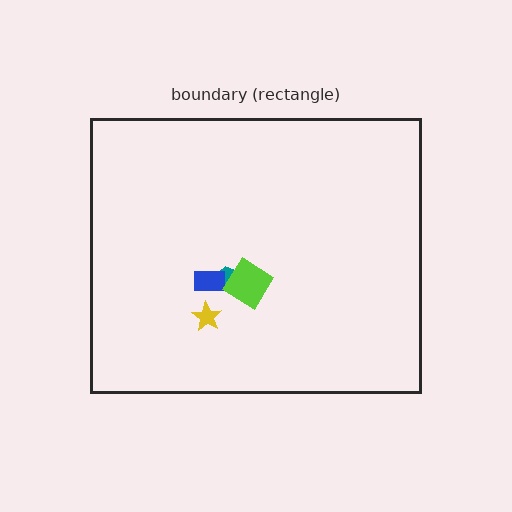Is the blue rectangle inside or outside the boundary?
Inside.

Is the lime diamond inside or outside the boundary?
Inside.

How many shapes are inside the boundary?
4 inside, 0 outside.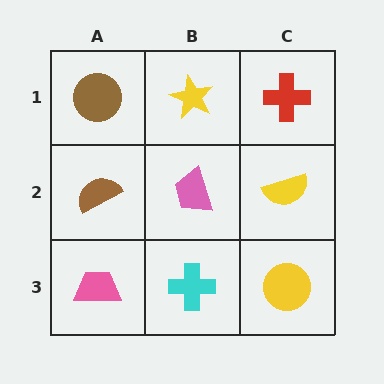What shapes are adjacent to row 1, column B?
A pink trapezoid (row 2, column B), a brown circle (row 1, column A), a red cross (row 1, column C).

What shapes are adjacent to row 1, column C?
A yellow semicircle (row 2, column C), a yellow star (row 1, column B).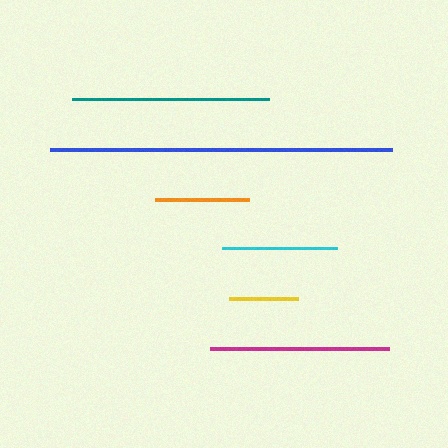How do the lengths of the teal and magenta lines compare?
The teal and magenta lines are approximately the same length.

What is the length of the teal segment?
The teal segment is approximately 197 pixels long.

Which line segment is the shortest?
The yellow line is the shortest at approximately 69 pixels.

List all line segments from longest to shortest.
From longest to shortest: blue, teal, magenta, cyan, orange, yellow.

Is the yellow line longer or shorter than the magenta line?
The magenta line is longer than the yellow line.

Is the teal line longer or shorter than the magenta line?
The teal line is longer than the magenta line.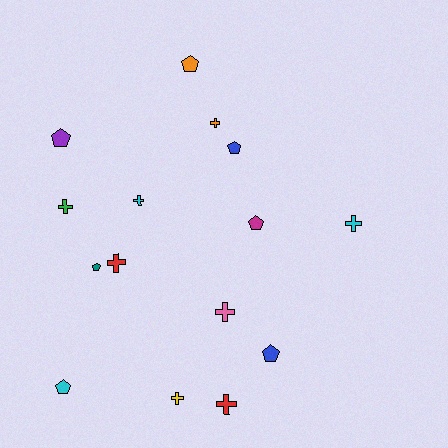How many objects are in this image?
There are 15 objects.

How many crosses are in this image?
There are 8 crosses.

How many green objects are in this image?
There is 1 green object.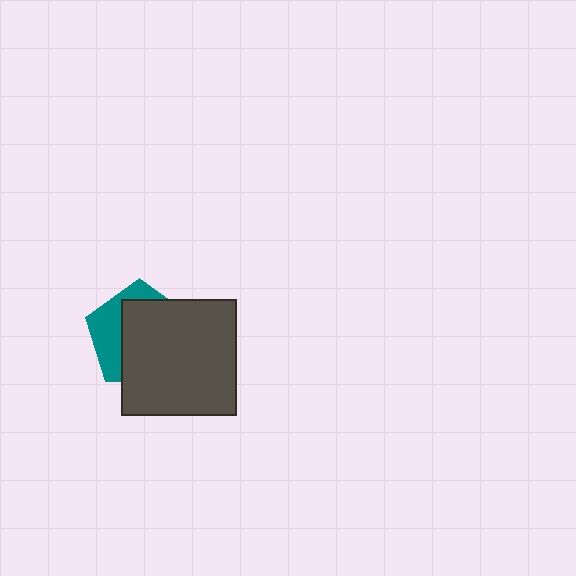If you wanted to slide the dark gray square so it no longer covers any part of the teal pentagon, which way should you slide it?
Slide it toward the lower-right — that is the most direct way to separate the two shapes.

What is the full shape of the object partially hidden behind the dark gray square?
The partially hidden object is a teal pentagon.